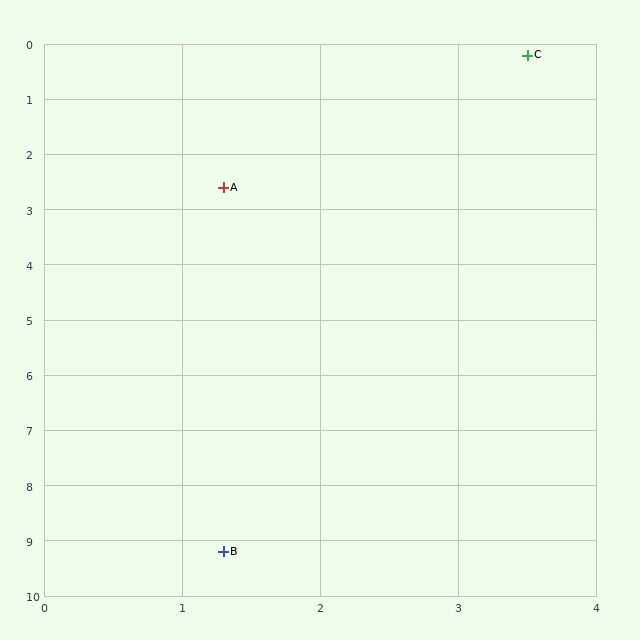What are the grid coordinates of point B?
Point B is at approximately (1.3, 9.2).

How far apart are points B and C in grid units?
Points B and C are about 9.3 grid units apart.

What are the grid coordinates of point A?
Point A is at approximately (1.3, 2.6).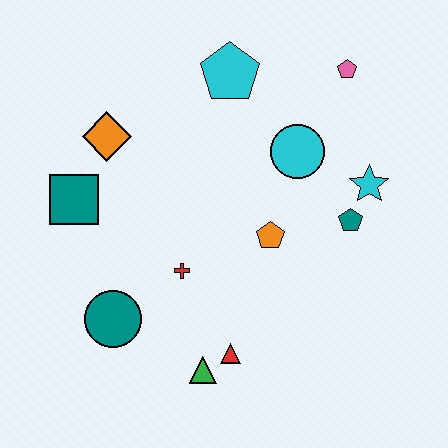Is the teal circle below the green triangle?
No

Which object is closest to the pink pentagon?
The cyan circle is closest to the pink pentagon.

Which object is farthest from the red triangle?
The pink pentagon is farthest from the red triangle.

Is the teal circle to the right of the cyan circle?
No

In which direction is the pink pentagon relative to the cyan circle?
The pink pentagon is above the cyan circle.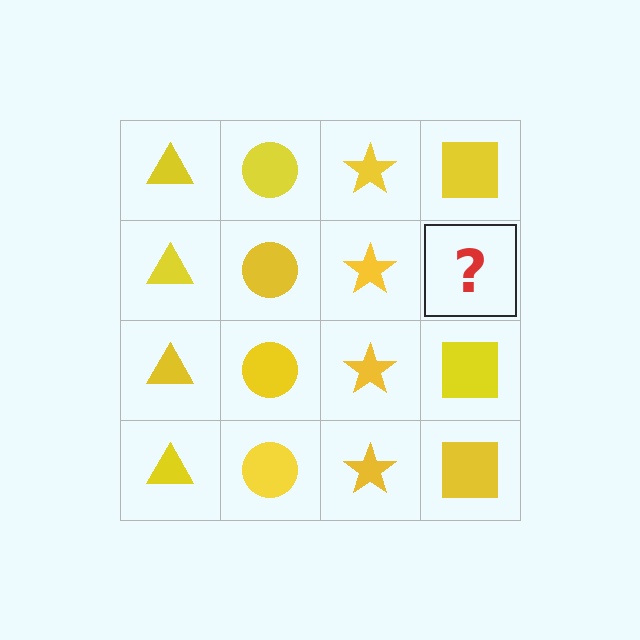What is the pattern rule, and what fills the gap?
The rule is that each column has a consistent shape. The gap should be filled with a yellow square.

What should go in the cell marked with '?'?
The missing cell should contain a yellow square.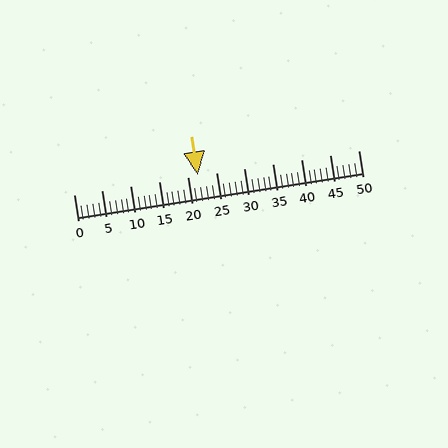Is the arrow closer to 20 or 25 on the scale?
The arrow is closer to 20.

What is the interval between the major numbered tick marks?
The major tick marks are spaced 5 units apart.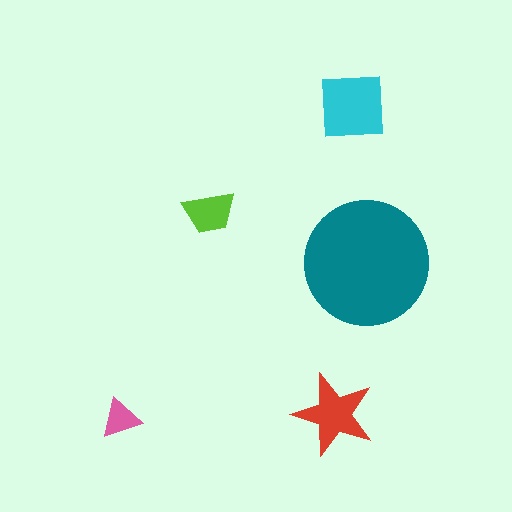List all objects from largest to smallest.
The teal circle, the cyan square, the red star, the lime trapezoid, the pink triangle.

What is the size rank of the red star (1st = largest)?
3rd.